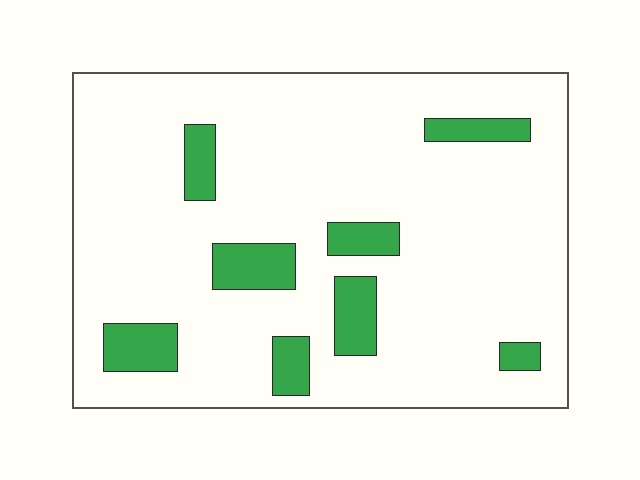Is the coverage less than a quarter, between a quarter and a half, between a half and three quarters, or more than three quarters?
Less than a quarter.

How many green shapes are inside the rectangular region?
8.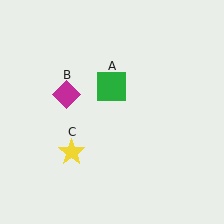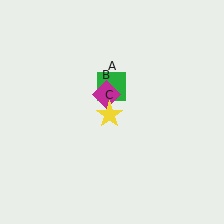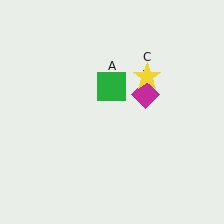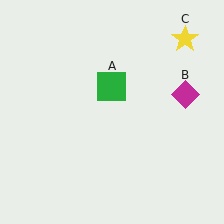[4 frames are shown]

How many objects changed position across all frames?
2 objects changed position: magenta diamond (object B), yellow star (object C).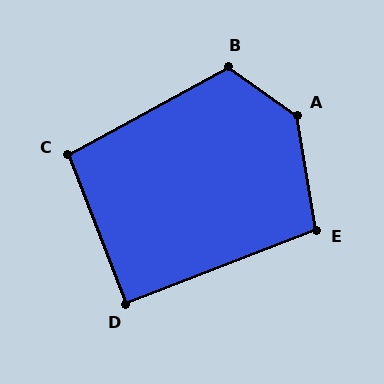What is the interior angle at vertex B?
Approximately 116 degrees (obtuse).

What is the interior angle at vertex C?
Approximately 97 degrees (obtuse).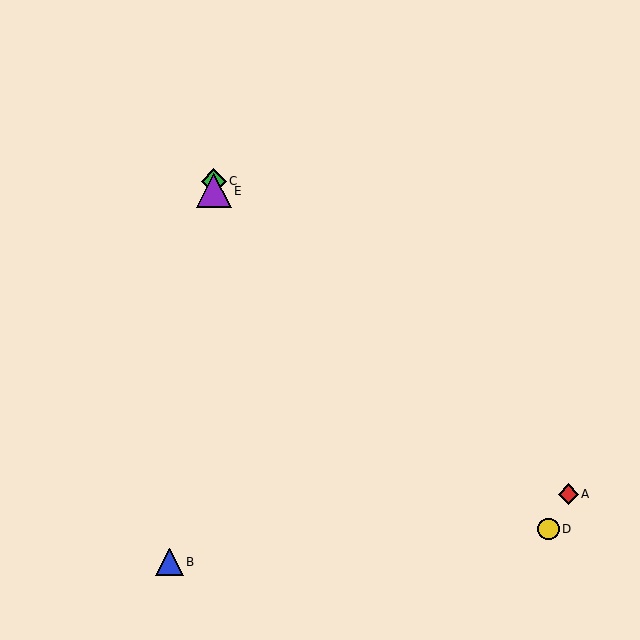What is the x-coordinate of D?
Object D is at x≈548.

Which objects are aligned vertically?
Objects C, E are aligned vertically.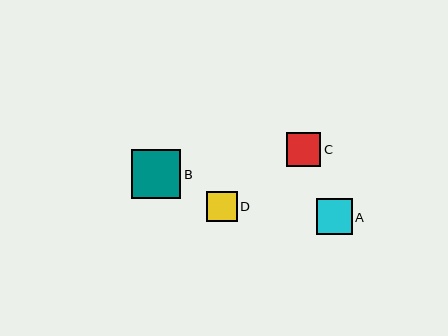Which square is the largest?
Square B is the largest with a size of approximately 49 pixels.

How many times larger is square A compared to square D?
Square A is approximately 1.2 times the size of square D.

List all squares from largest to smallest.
From largest to smallest: B, A, C, D.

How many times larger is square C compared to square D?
Square C is approximately 1.1 times the size of square D.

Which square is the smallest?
Square D is the smallest with a size of approximately 30 pixels.